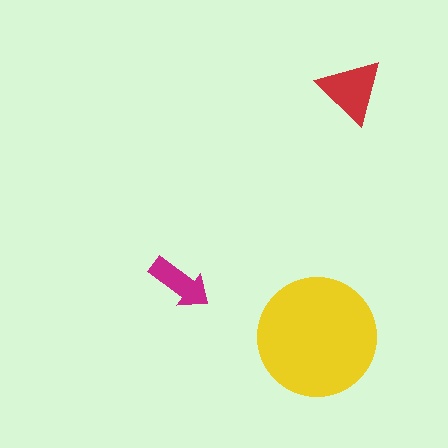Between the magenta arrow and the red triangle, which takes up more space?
The red triangle.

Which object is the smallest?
The magenta arrow.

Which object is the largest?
The yellow circle.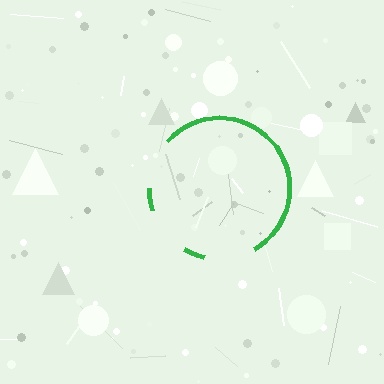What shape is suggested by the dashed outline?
The dashed outline suggests a circle.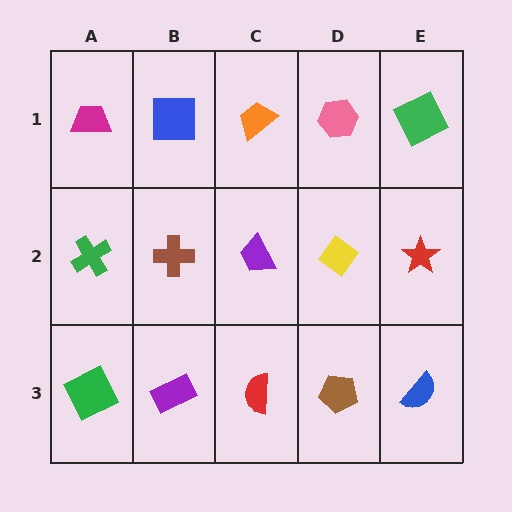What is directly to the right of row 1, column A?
A blue square.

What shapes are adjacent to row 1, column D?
A yellow diamond (row 2, column D), an orange trapezoid (row 1, column C), a green square (row 1, column E).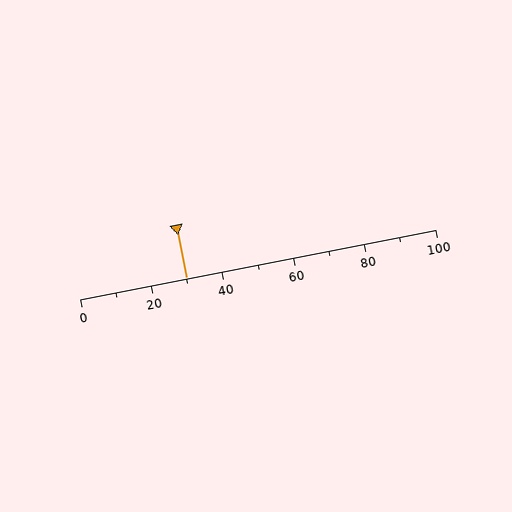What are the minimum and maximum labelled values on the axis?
The axis runs from 0 to 100.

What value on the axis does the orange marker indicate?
The marker indicates approximately 30.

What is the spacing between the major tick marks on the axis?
The major ticks are spaced 20 apart.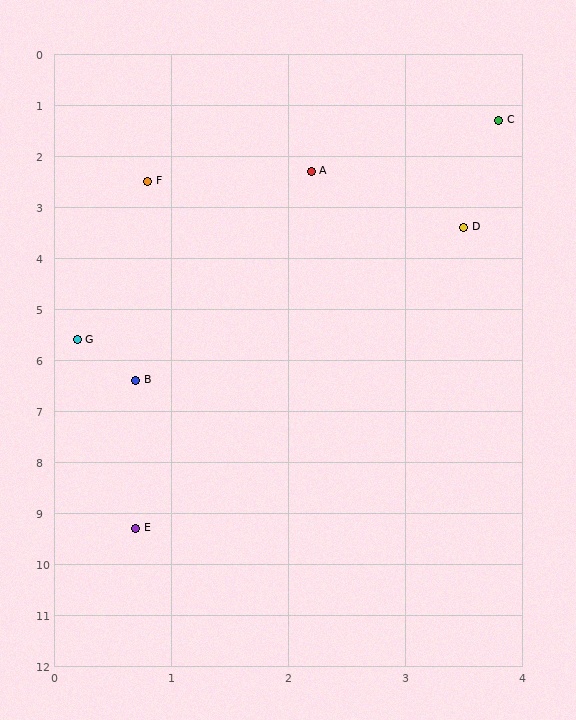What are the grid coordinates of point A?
Point A is at approximately (2.2, 2.3).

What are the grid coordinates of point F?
Point F is at approximately (0.8, 2.5).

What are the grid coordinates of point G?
Point G is at approximately (0.2, 5.6).